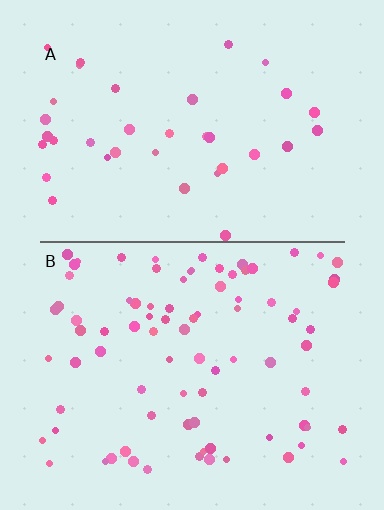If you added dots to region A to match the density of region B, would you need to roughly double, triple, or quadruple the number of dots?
Approximately double.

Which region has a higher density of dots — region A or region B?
B (the bottom).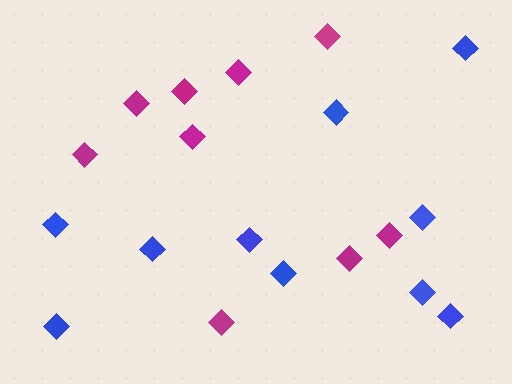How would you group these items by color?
There are 2 groups: one group of blue diamonds (10) and one group of magenta diamonds (9).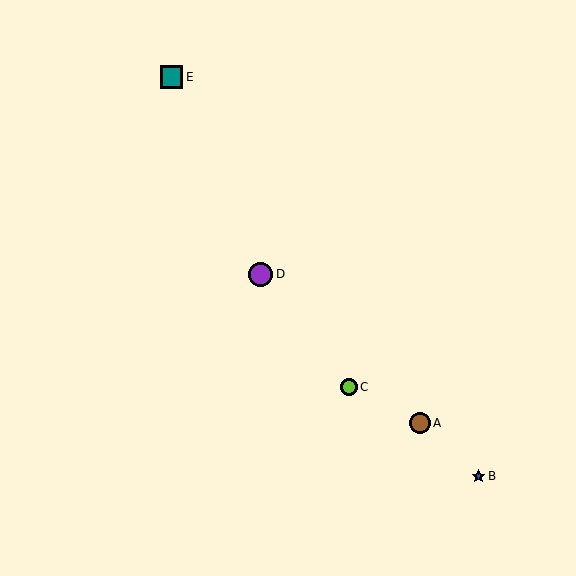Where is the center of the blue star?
The center of the blue star is at (479, 476).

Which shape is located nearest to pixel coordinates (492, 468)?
The blue star (labeled B) at (479, 476) is nearest to that location.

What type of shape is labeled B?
Shape B is a blue star.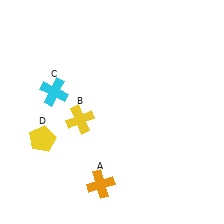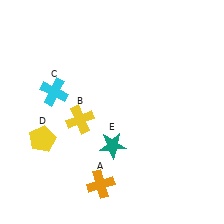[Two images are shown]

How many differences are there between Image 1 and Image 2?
There is 1 difference between the two images.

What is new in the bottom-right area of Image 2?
A teal star (E) was added in the bottom-right area of Image 2.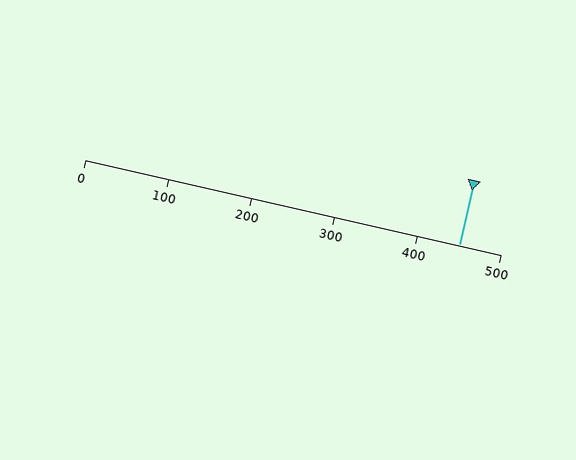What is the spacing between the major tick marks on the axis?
The major ticks are spaced 100 apart.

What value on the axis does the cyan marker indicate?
The marker indicates approximately 450.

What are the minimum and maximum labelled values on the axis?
The axis runs from 0 to 500.